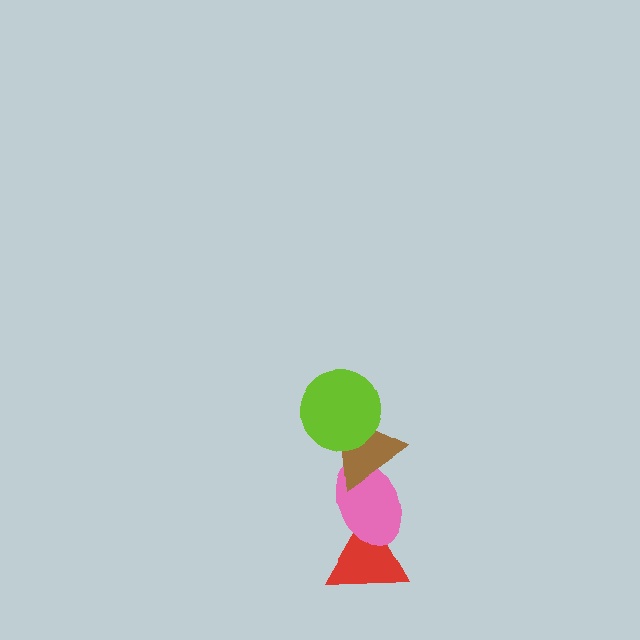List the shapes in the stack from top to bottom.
From top to bottom: the lime circle, the brown triangle, the pink ellipse, the red triangle.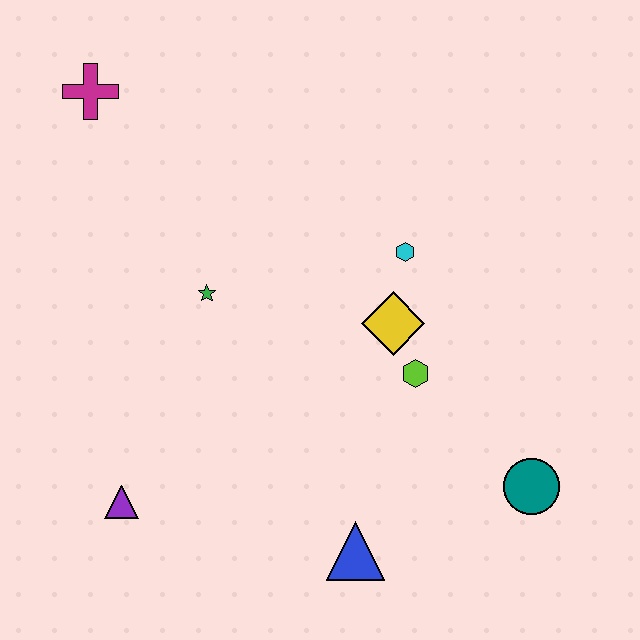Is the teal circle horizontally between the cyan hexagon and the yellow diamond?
No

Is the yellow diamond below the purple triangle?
No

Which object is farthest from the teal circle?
The magenta cross is farthest from the teal circle.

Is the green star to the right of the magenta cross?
Yes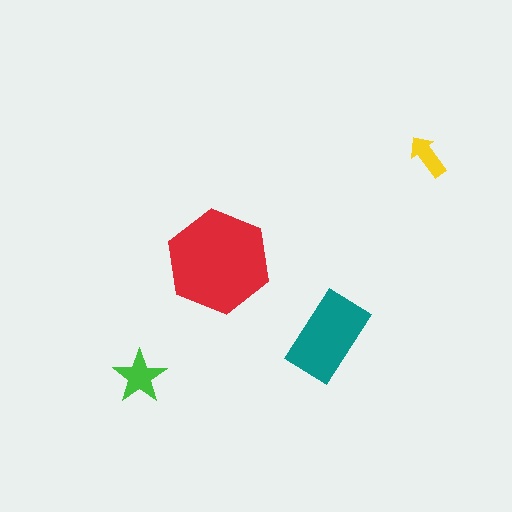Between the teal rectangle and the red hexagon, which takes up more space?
The red hexagon.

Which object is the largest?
The red hexagon.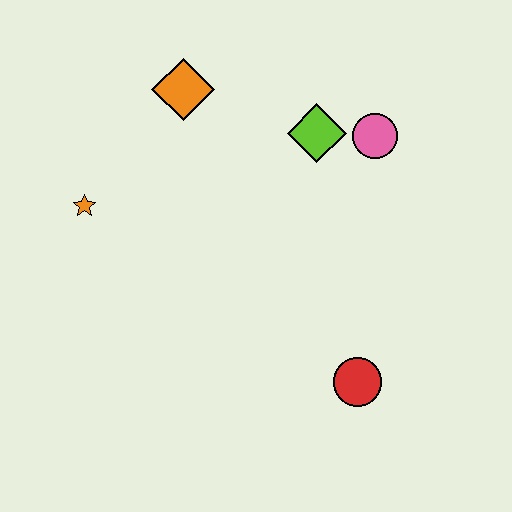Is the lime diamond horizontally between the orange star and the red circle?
Yes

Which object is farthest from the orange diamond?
The red circle is farthest from the orange diamond.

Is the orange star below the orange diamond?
Yes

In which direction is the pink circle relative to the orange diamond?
The pink circle is to the right of the orange diamond.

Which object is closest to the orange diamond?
The lime diamond is closest to the orange diamond.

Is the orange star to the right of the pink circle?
No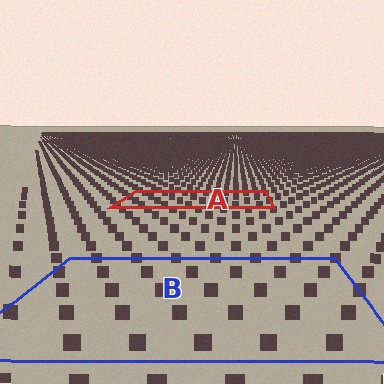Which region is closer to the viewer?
Region B is closer. The texture elements there are larger and more spread out.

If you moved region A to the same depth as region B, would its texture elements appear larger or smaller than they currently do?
They would appear larger. At a closer depth, the same texture elements are projected at a bigger on-screen size.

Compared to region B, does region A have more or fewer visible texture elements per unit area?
Region A has more texture elements per unit area — they are packed more densely because it is farther away.